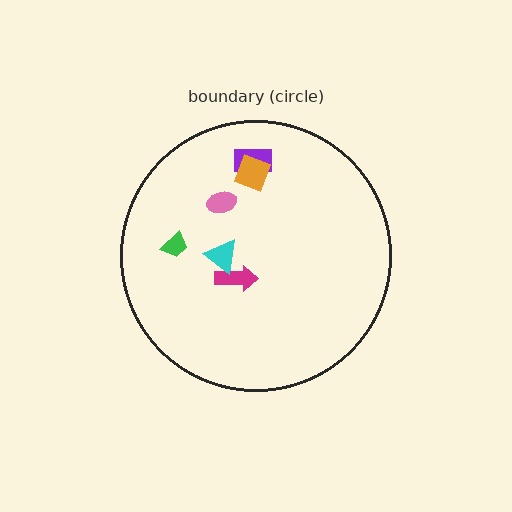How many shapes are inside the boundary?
6 inside, 0 outside.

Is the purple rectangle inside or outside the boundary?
Inside.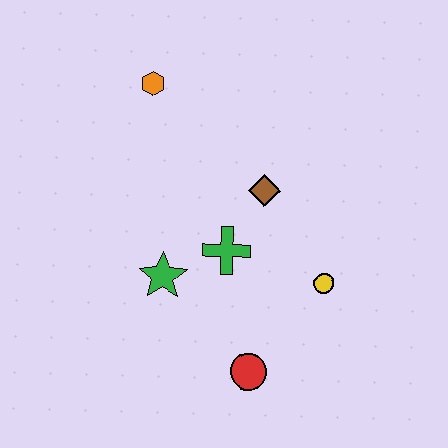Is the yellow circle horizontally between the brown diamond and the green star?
No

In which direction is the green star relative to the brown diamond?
The green star is to the left of the brown diamond.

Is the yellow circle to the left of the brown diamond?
No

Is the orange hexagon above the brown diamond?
Yes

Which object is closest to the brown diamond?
The green cross is closest to the brown diamond.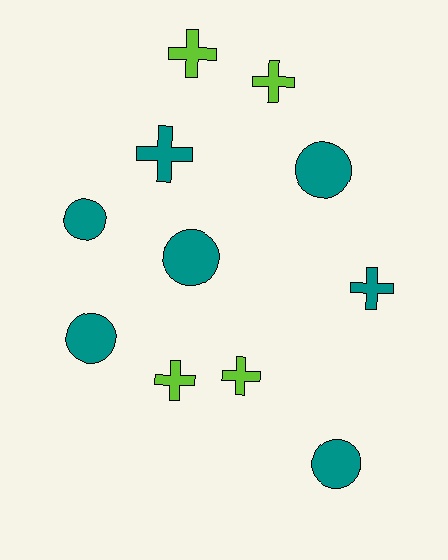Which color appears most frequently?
Teal, with 7 objects.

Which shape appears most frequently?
Cross, with 6 objects.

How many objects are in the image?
There are 11 objects.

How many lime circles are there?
There are no lime circles.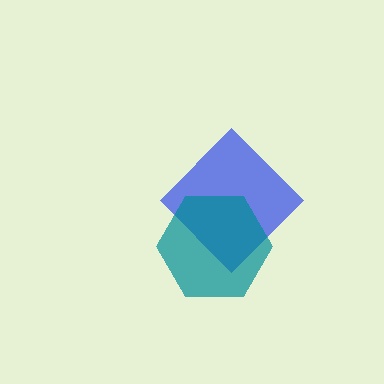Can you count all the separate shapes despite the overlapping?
Yes, there are 2 separate shapes.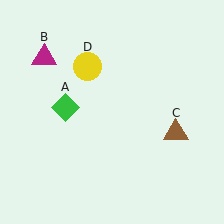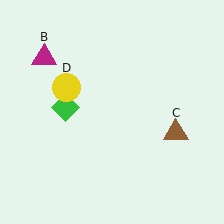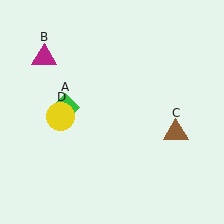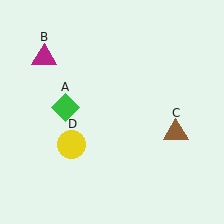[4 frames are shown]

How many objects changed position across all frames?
1 object changed position: yellow circle (object D).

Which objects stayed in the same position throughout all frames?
Green diamond (object A) and magenta triangle (object B) and brown triangle (object C) remained stationary.